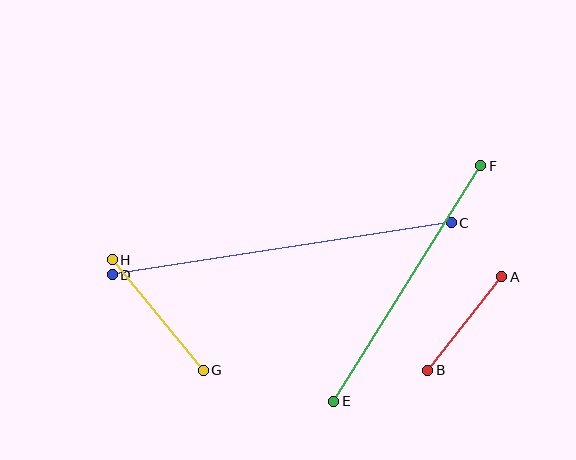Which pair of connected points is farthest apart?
Points C and D are farthest apart.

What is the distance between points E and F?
The distance is approximately 277 pixels.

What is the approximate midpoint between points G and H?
The midpoint is at approximately (158, 315) pixels.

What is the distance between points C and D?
The distance is approximately 343 pixels.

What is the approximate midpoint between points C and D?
The midpoint is at approximately (282, 249) pixels.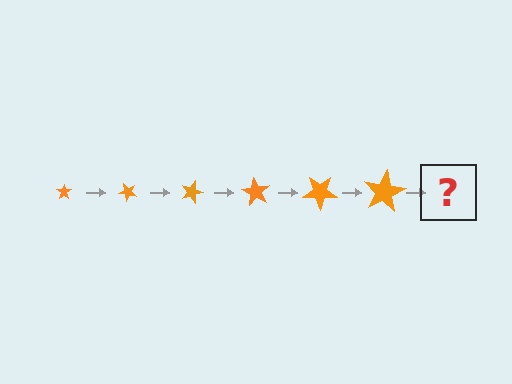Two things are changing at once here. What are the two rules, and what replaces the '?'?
The two rules are that the star grows larger each step and it rotates 45 degrees each step. The '?' should be a star, larger than the previous one and rotated 270 degrees from the start.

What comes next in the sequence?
The next element should be a star, larger than the previous one and rotated 270 degrees from the start.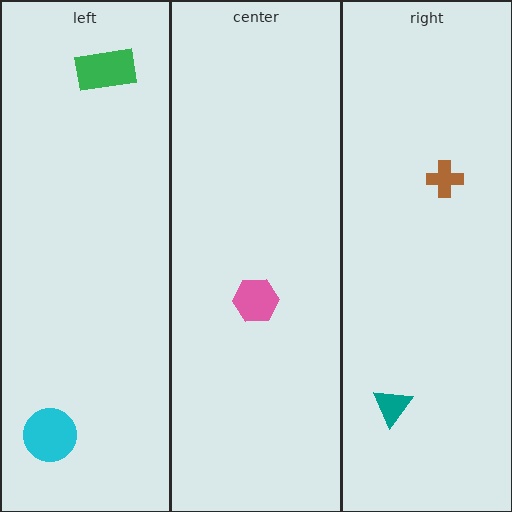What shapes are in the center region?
The pink hexagon.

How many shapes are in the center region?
1.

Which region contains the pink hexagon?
The center region.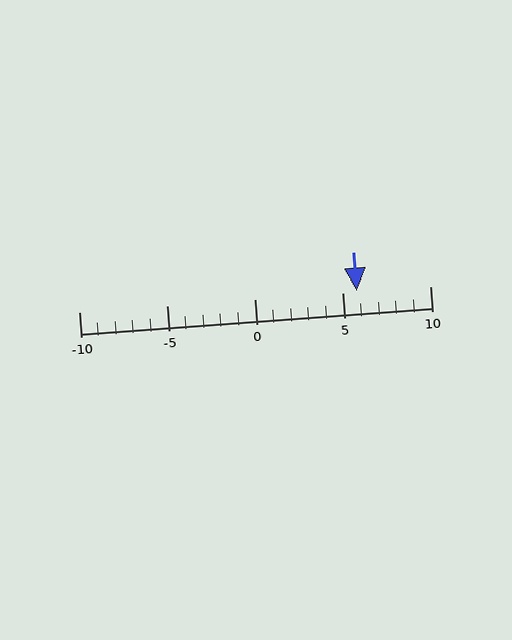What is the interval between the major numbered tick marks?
The major tick marks are spaced 5 units apart.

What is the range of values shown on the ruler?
The ruler shows values from -10 to 10.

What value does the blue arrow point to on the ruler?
The blue arrow points to approximately 6.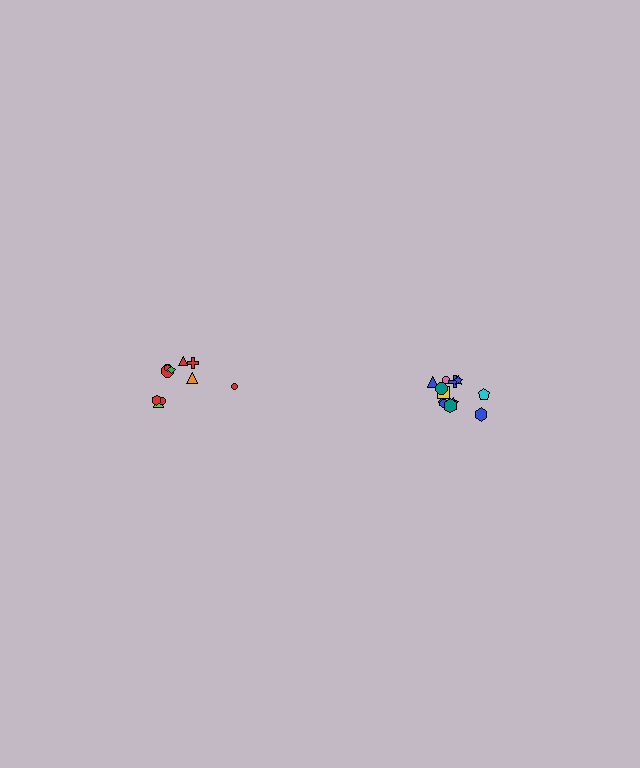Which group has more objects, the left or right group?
The right group.